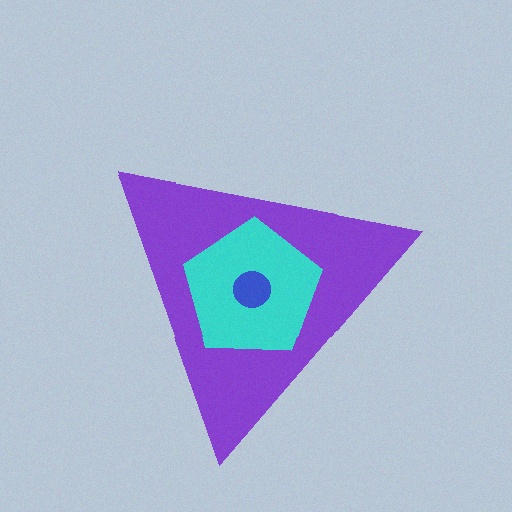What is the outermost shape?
The purple triangle.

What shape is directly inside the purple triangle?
The cyan pentagon.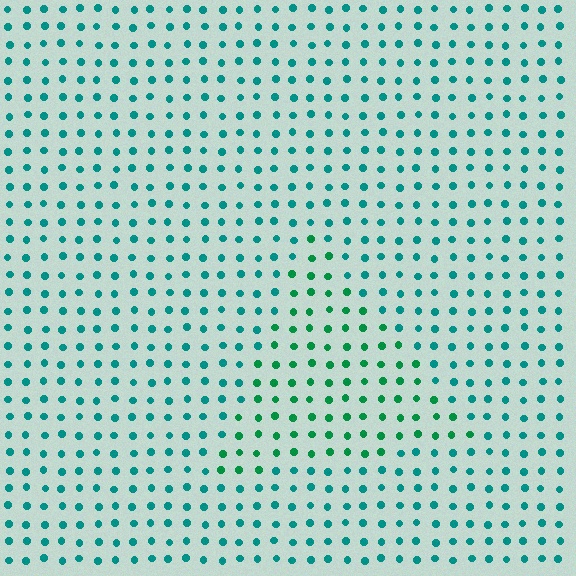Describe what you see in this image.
The image is filled with small teal elements in a uniform arrangement. A triangle-shaped region is visible where the elements are tinted to a slightly different hue, forming a subtle color boundary.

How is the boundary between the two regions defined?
The boundary is defined purely by a slight shift in hue (about 29 degrees). Spacing, size, and orientation are identical on both sides.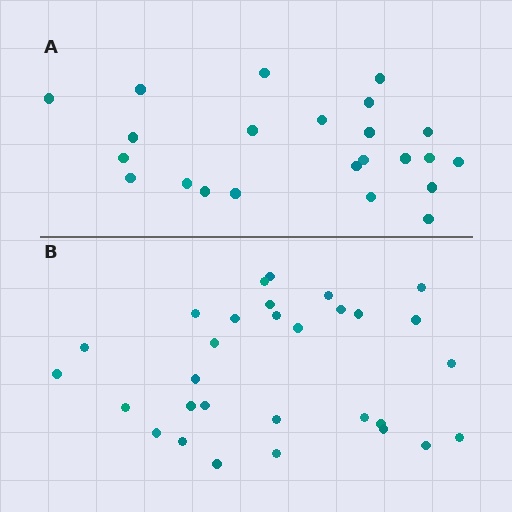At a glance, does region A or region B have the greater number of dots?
Region B (the bottom region) has more dots.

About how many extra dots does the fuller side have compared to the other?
Region B has roughly 8 or so more dots than region A.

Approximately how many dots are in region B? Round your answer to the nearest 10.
About 30 dots.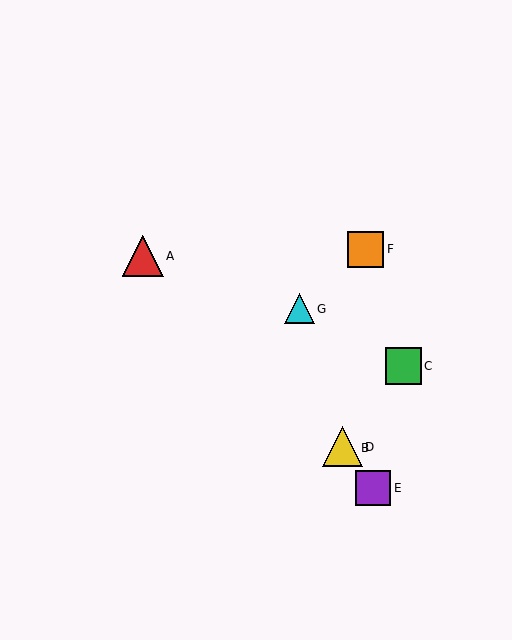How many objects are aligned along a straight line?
3 objects (B, D, E) are aligned along a straight line.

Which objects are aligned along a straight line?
Objects B, D, E are aligned along a straight line.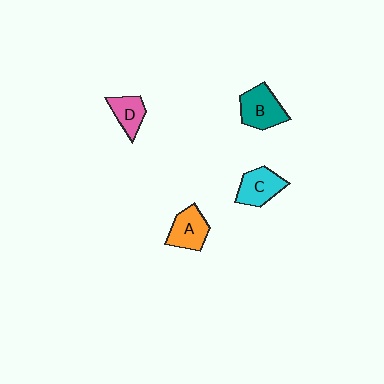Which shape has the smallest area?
Shape D (pink).